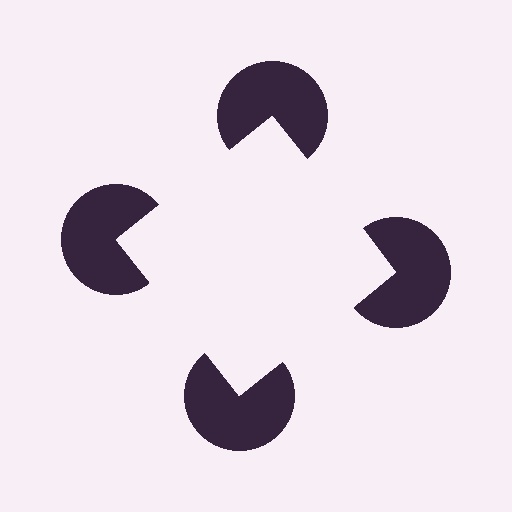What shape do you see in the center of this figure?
An illusory square — its edges are inferred from the aligned wedge cuts in the pac-man discs, not physically drawn.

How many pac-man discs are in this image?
There are 4 — one at each vertex of the illusory square.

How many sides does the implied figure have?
4 sides.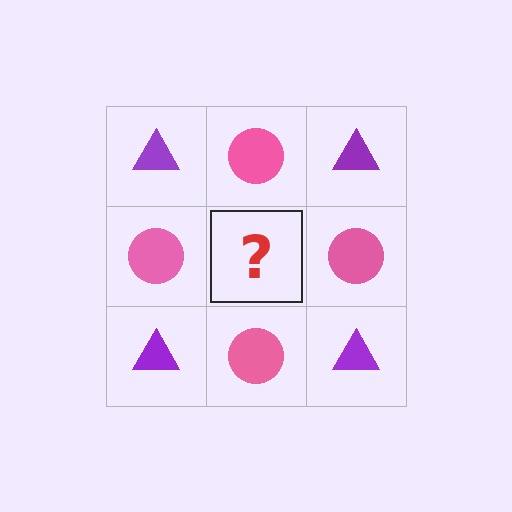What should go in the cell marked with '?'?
The missing cell should contain a purple triangle.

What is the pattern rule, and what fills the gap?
The rule is that it alternates purple triangle and pink circle in a checkerboard pattern. The gap should be filled with a purple triangle.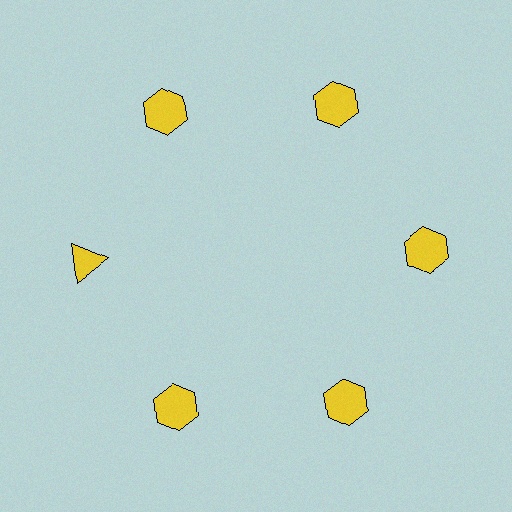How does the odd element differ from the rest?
It has a different shape: triangle instead of hexagon.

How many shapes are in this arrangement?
There are 6 shapes arranged in a ring pattern.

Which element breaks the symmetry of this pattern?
The yellow triangle at roughly the 9 o'clock position breaks the symmetry. All other shapes are yellow hexagons.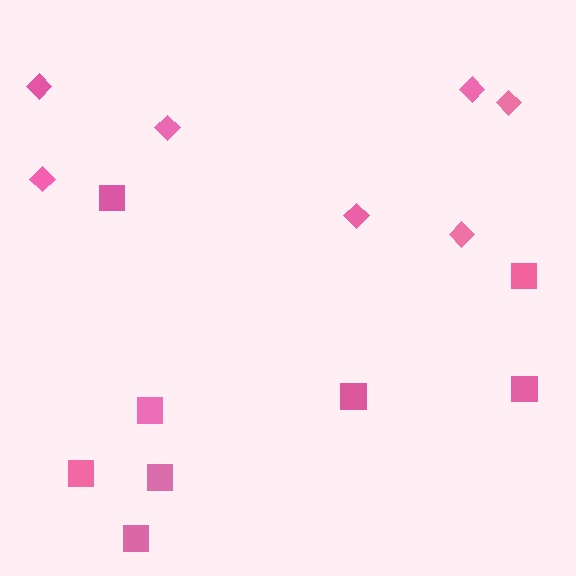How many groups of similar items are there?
There are 2 groups: one group of diamonds (7) and one group of squares (8).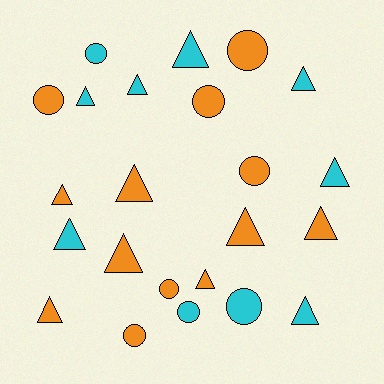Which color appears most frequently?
Orange, with 13 objects.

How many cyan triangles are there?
There are 7 cyan triangles.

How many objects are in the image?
There are 23 objects.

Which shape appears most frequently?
Triangle, with 14 objects.